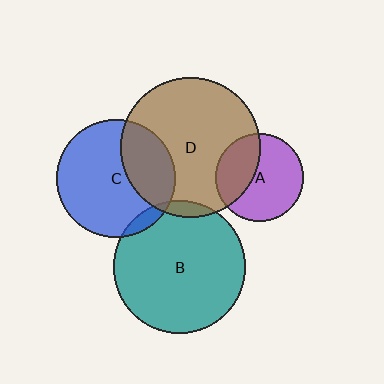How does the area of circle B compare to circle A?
Approximately 2.2 times.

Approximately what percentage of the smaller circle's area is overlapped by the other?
Approximately 5%.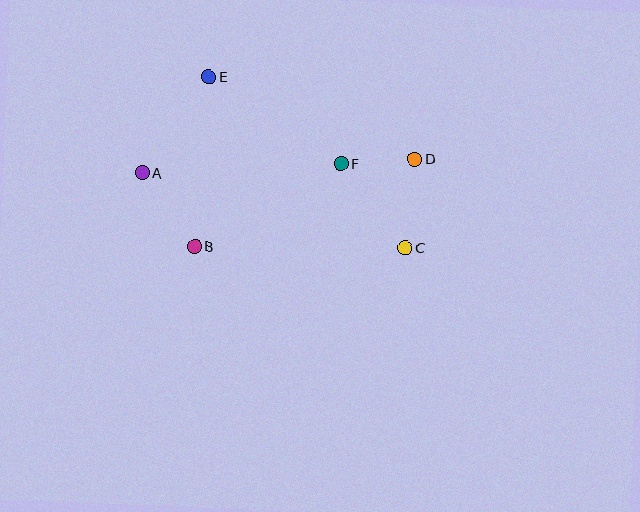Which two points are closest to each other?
Points D and F are closest to each other.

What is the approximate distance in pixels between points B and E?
The distance between B and E is approximately 170 pixels.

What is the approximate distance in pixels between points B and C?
The distance between B and C is approximately 211 pixels.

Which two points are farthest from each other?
Points A and C are farthest from each other.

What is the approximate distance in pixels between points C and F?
The distance between C and F is approximately 106 pixels.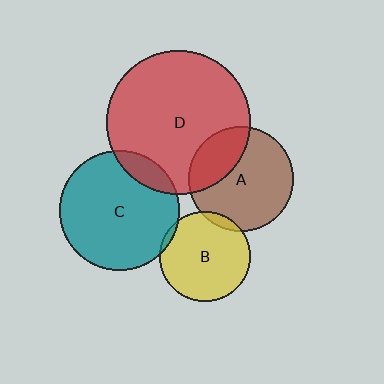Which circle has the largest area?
Circle D (red).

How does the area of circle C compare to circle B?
Approximately 1.8 times.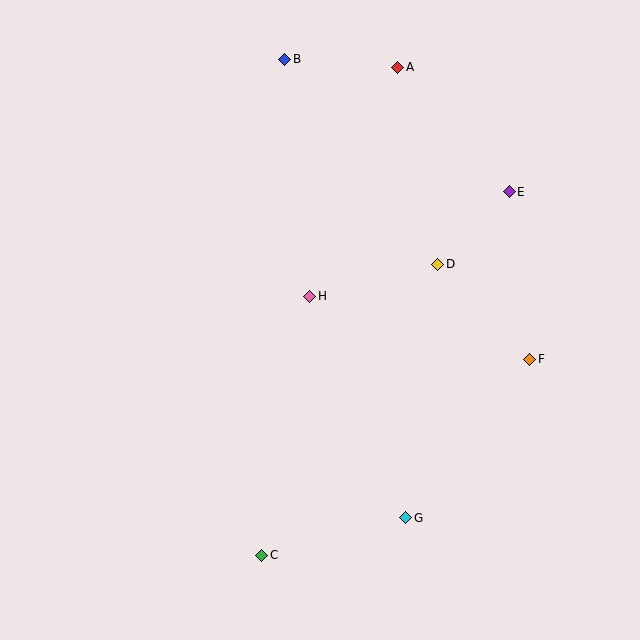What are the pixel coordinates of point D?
Point D is at (438, 264).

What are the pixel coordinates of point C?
Point C is at (262, 555).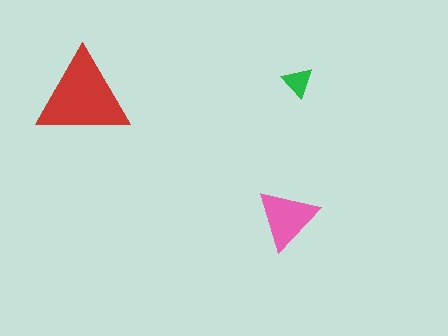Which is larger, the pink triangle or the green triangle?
The pink one.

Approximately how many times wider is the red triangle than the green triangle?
About 3 times wider.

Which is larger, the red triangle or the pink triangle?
The red one.